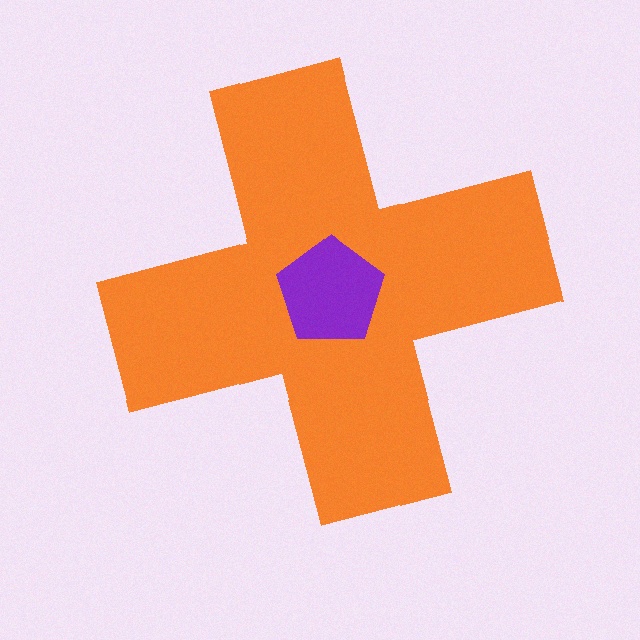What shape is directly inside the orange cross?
The purple pentagon.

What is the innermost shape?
The purple pentagon.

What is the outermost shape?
The orange cross.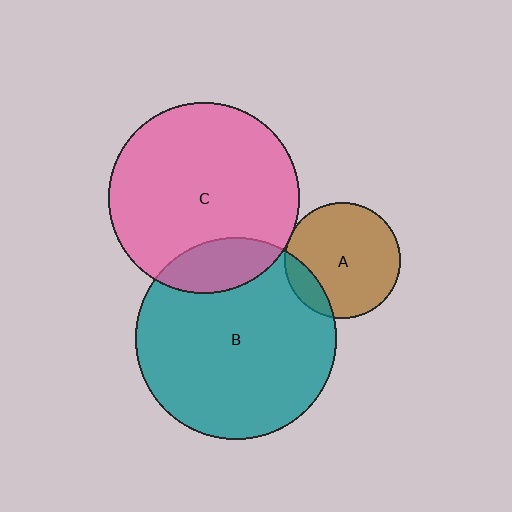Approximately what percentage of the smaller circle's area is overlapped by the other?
Approximately 15%.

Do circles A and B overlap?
Yes.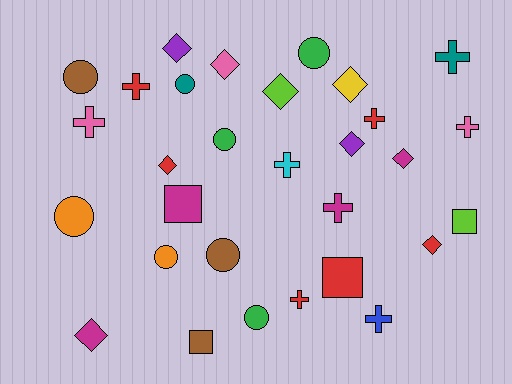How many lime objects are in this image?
There are 2 lime objects.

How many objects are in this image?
There are 30 objects.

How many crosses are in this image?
There are 9 crosses.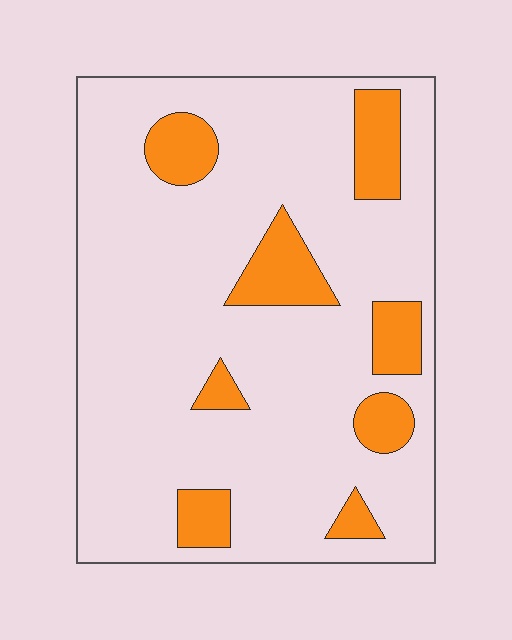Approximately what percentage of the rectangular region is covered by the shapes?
Approximately 15%.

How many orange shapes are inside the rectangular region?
8.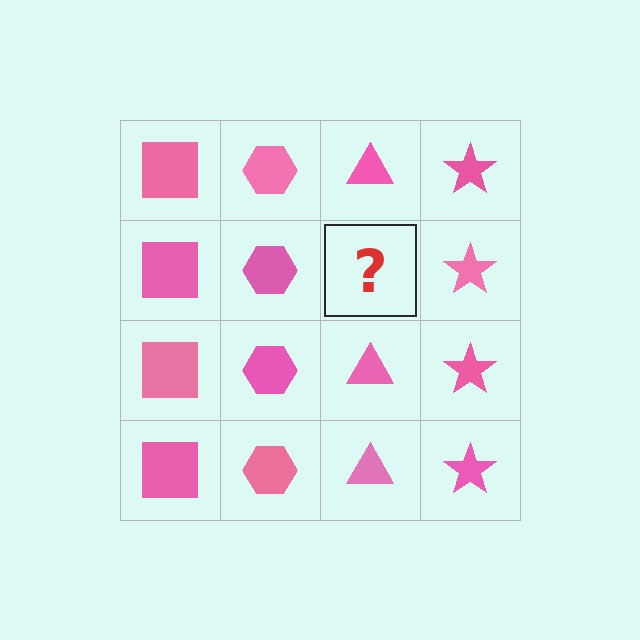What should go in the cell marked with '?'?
The missing cell should contain a pink triangle.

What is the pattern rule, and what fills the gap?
The rule is that each column has a consistent shape. The gap should be filled with a pink triangle.